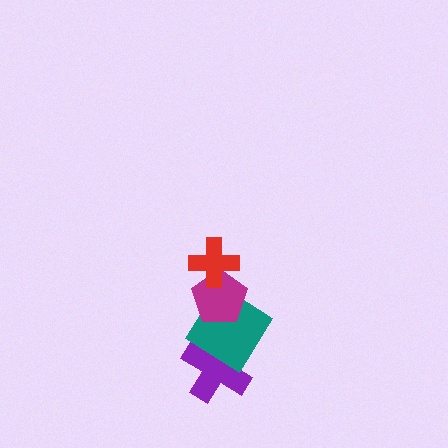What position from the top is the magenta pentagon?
The magenta pentagon is 2nd from the top.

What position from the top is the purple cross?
The purple cross is 4th from the top.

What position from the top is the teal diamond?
The teal diamond is 3rd from the top.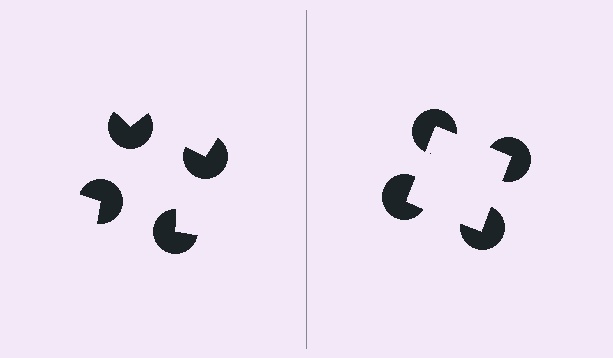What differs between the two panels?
The pac-man discs are positioned identically on both sides; only the wedge orientations differ. On the right they align to a square; on the left they are misaligned.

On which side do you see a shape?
An illusory square appears on the right side. On the left side the wedge cuts are rotated, so no coherent shape forms.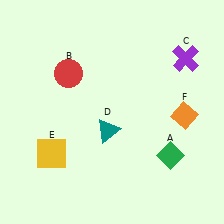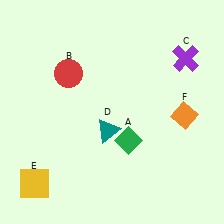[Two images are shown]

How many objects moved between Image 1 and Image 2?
2 objects moved between the two images.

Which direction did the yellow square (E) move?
The yellow square (E) moved down.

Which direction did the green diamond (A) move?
The green diamond (A) moved left.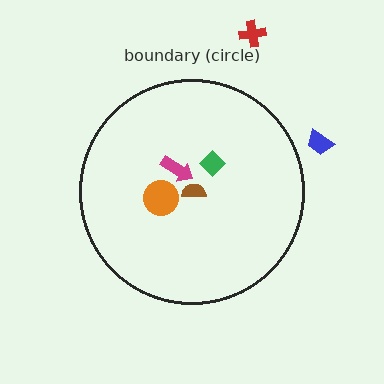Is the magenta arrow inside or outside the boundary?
Inside.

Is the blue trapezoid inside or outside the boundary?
Outside.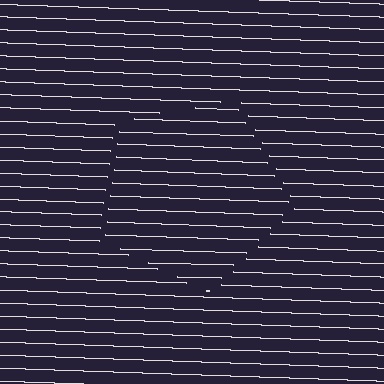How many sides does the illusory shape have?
5 sides — the line-ends trace a pentagon.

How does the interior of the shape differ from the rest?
The interior of the shape contains the same grating, shifted by half a period — the contour is defined by the phase discontinuity where line-ends from the inner and outer gratings abut.